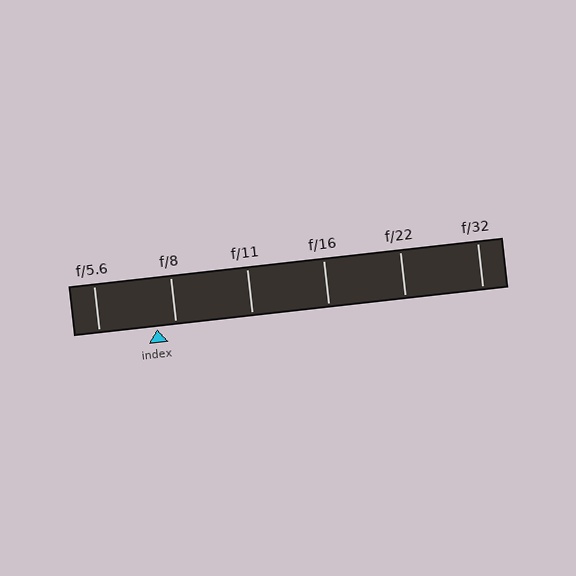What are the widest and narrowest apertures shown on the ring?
The widest aperture shown is f/5.6 and the narrowest is f/32.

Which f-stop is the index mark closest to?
The index mark is closest to f/8.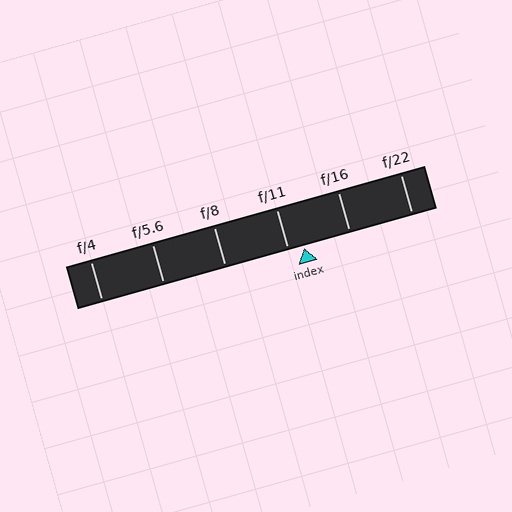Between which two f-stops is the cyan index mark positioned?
The index mark is between f/11 and f/16.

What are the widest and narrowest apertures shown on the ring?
The widest aperture shown is f/4 and the narrowest is f/22.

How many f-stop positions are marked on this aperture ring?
There are 6 f-stop positions marked.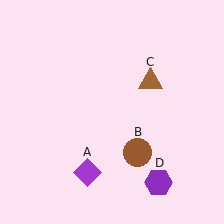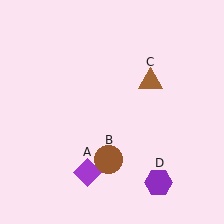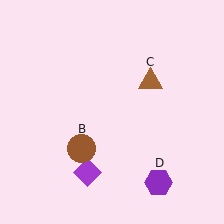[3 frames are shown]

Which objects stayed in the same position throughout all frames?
Purple diamond (object A) and brown triangle (object C) and purple hexagon (object D) remained stationary.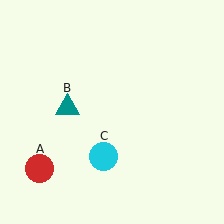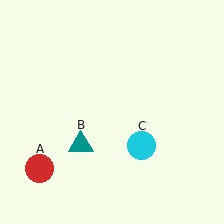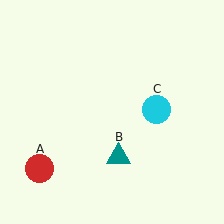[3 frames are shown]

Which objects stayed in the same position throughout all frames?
Red circle (object A) remained stationary.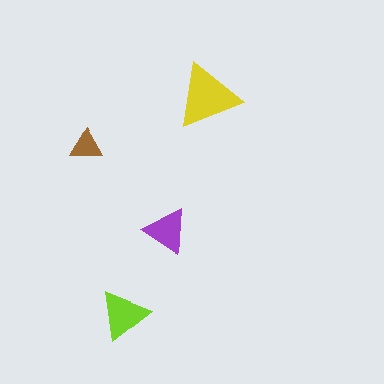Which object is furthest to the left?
The brown triangle is leftmost.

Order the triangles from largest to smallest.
the yellow one, the lime one, the purple one, the brown one.